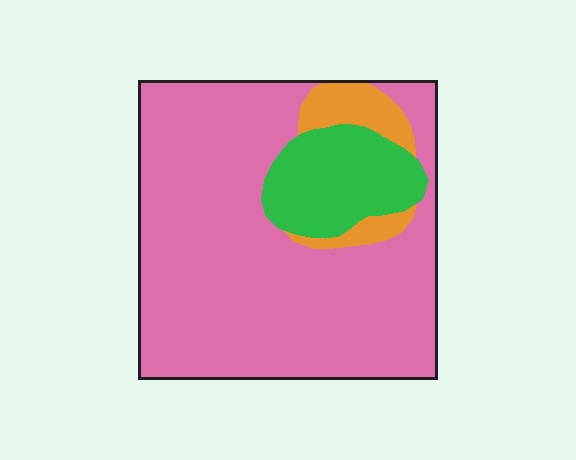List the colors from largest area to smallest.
From largest to smallest: pink, green, orange.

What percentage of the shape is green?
Green takes up about one sixth (1/6) of the shape.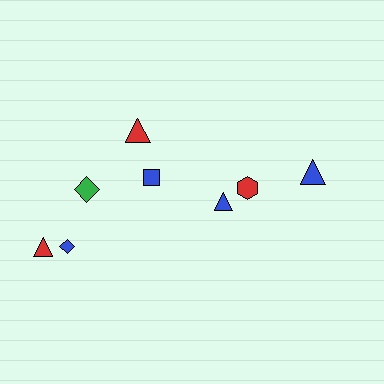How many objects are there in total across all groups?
There are 8 objects.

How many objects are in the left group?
There are 5 objects.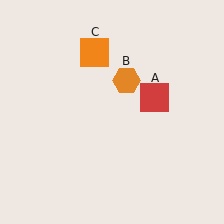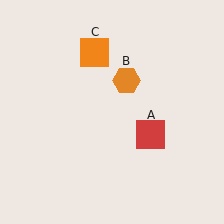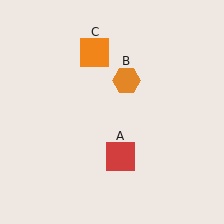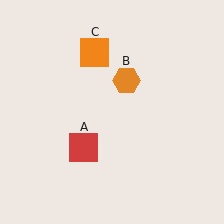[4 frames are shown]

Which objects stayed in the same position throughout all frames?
Orange hexagon (object B) and orange square (object C) remained stationary.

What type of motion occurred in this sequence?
The red square (object A) rotated clockwise around the center of the scene.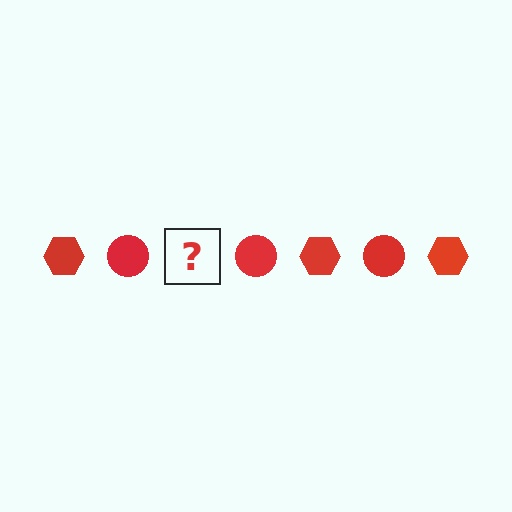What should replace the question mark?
The question mark should be replaced with a red hexagon.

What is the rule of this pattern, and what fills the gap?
The rule is that the pattern cycles through hexagon, circle shapes in red. The gap should be filled with a red hexagon.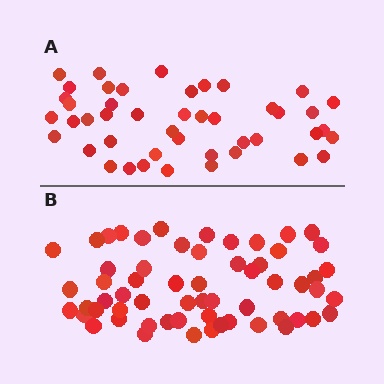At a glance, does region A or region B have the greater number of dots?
Region B (the bottom region) has more dots.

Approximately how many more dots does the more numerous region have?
Region B has approximately 15 more dots than region A.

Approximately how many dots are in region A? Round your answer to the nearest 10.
About 40 dots. (The exact count is 45, which rounds to 40.)